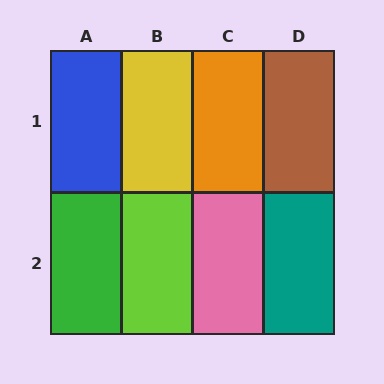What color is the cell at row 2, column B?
Lime.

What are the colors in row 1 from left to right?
Blue, yellow, orange, brown.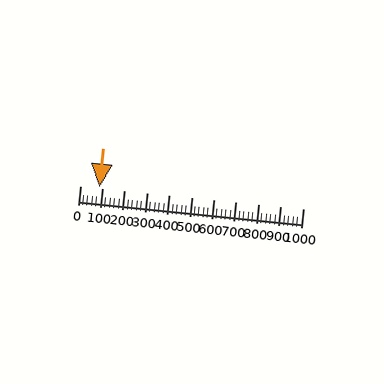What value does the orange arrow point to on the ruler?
The orange arrow points to approximately 85.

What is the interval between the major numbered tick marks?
The major tick marks are spaced 100 units apart.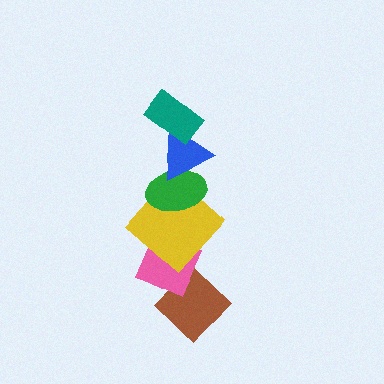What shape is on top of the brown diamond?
The pink diamond is on top of the brown diamond.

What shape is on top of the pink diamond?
The yellow diamond is on top of the pink diamond.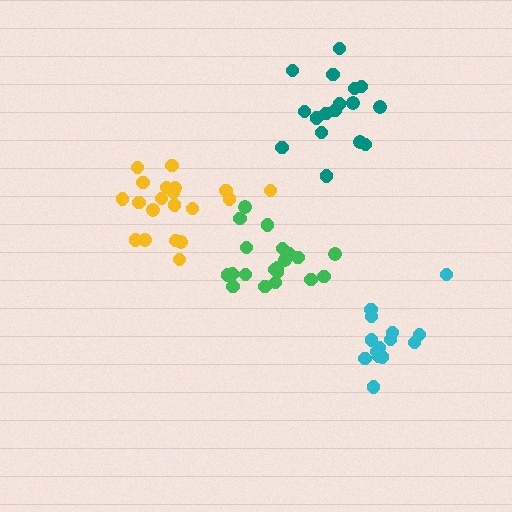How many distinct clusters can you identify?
There are 4 distinct clusters.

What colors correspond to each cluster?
The clusters are colored: green, cyan, yellow, teal.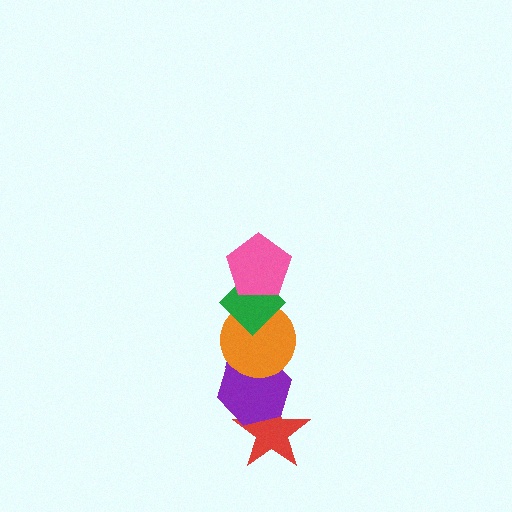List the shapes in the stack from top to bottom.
From top to bottom: the pink pentagon, the green diamond, the orange circle, the purple hexagon, the red star.